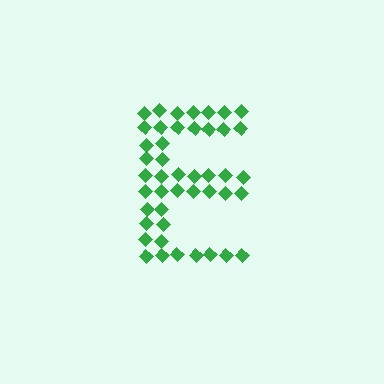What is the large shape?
The large shape is the letter E.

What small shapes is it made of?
It is made of small diamonds.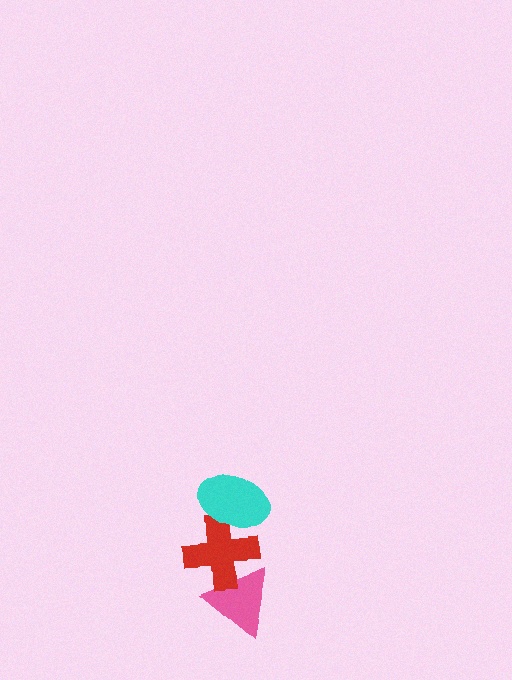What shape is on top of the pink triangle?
The red cross is on top of the pink triangle.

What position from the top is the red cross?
The red cross is 2nd from the top.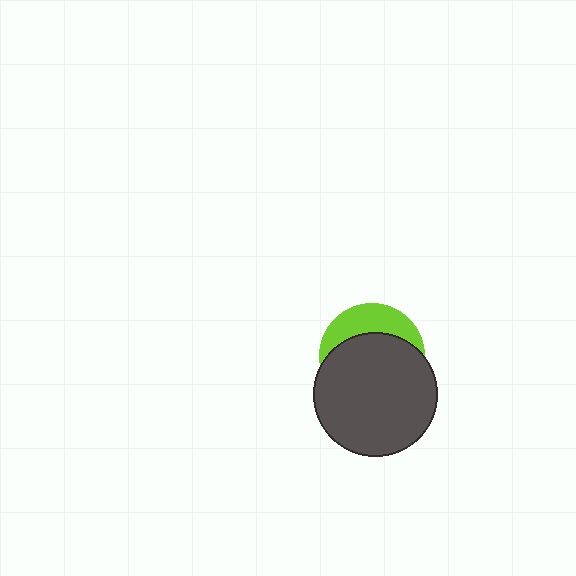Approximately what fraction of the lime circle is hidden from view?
Roughly 69% of the lime circle is hidden behind the dark gray circle.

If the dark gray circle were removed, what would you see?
You would see the complete lime circle.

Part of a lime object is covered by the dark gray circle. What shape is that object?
It is a circle.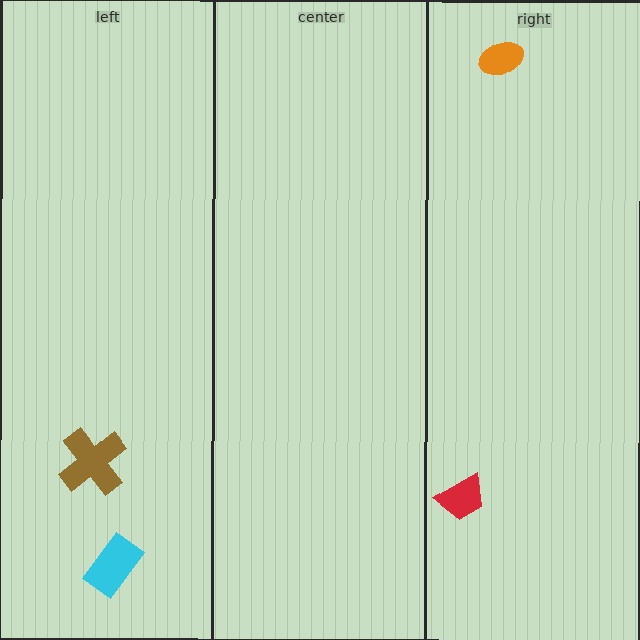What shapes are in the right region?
The orange ellipse, the red trapezoid.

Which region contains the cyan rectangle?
The left region.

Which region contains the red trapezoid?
The right region.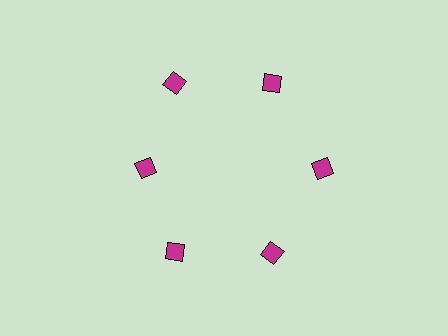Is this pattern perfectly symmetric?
No. The 6 magenta diamonds are arranged in a ring, but one element near the 9 o'clock position is pulled inward toward the center, breaking the 6-fold rotational symmetry.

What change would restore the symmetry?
The symmetry would be restored by moving it outward, back onto the ring so that all 6 diamonds sit at equal angles and equal distance from the center.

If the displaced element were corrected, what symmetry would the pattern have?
It would have 6-fold rotational symmetry — the pattern would map onto itself every 60 degrees.